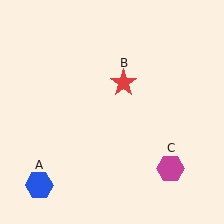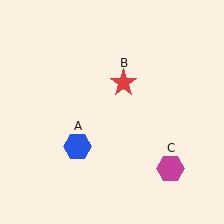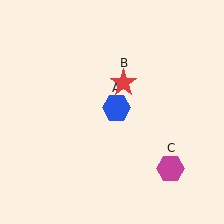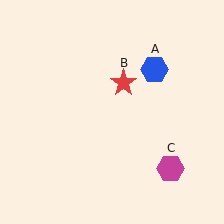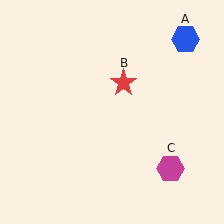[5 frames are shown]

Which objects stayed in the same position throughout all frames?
Red star (object B) and magenta hexagon (object C) remained stationary.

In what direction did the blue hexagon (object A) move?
The blue hexagon (object A) moved up and to the right.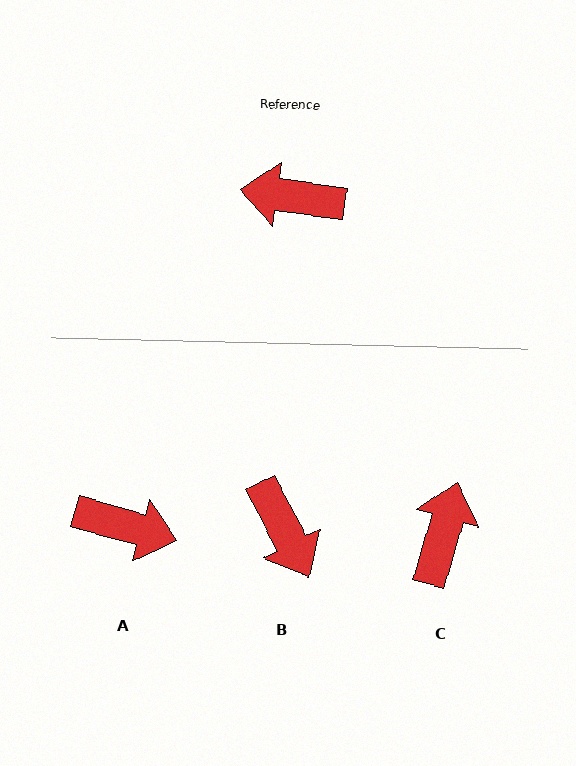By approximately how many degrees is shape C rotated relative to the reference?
Approximately 98 degrees clockwise.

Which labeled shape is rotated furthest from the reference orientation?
A, about 172 degrees away.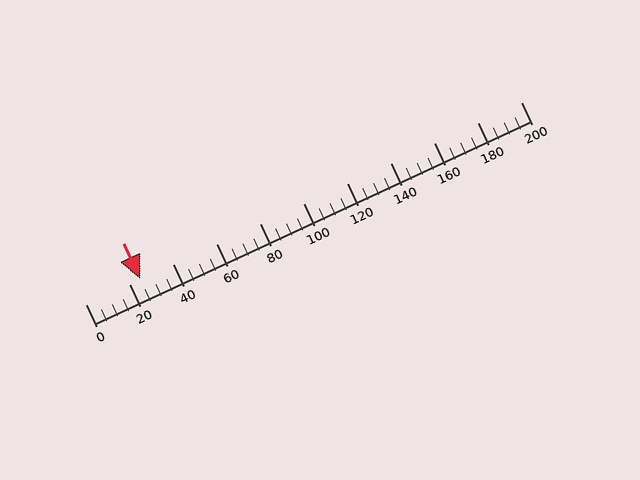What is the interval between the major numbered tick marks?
The major tick marks are spaced 20 units apart.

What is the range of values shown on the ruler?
The ruler shows values from 0 to 200.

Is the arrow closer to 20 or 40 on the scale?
The arrow is closer to 20.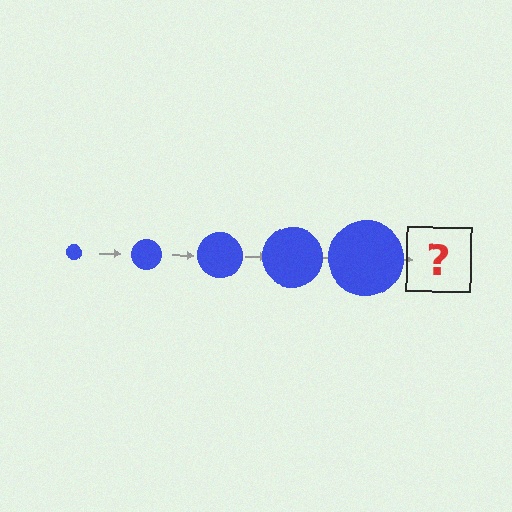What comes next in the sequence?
The next element should be a blue circle, larger than the previous one.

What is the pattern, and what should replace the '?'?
The pattern is that the circle gets progressively larger each step. The '?' should be a blue circle, larger than the previous one.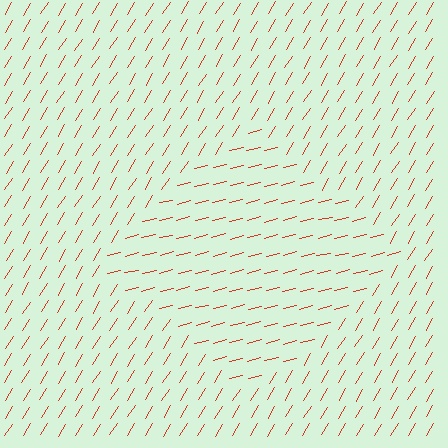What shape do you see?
I see a diamond.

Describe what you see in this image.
The image is filled with small red line segments. A diamond region in the image has lines oriented differently from the surrounding lines, creating a visible texture boundary.